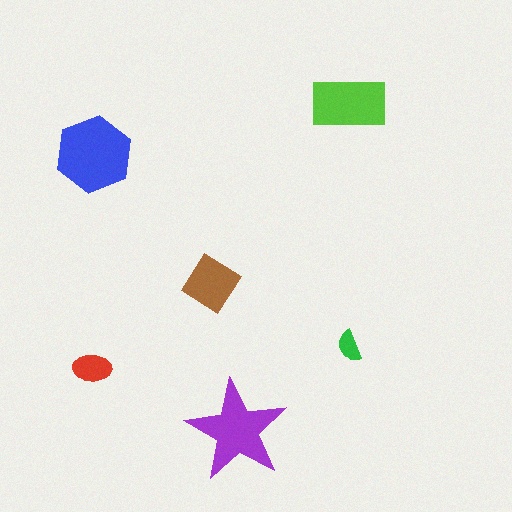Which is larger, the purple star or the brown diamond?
The purple star.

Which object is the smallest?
The green semicircle.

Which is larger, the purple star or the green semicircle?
The purple star.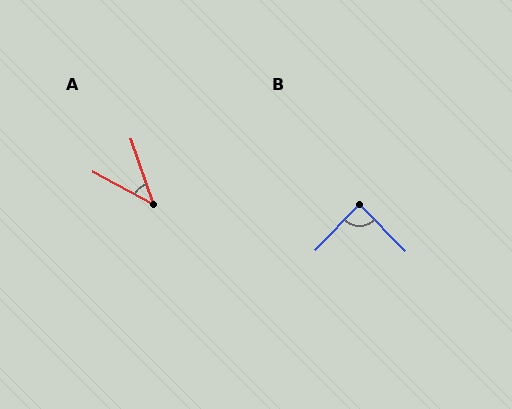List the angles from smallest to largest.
A (42°), B (89°).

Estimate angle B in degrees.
Approximately 89 degrees.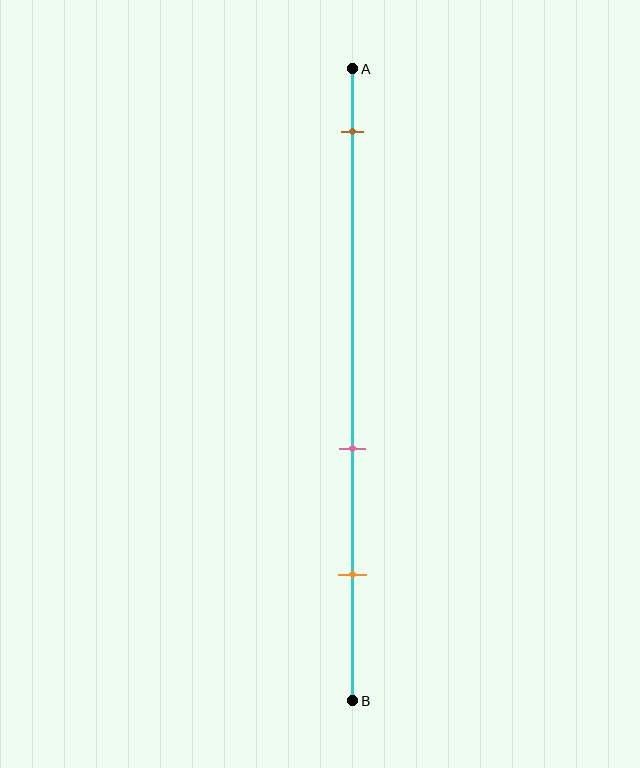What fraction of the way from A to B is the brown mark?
The brown mark is approximately 10% (0.1) of the way from A to B.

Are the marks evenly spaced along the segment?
No, the marks are not evenly spaced.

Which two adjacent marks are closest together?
The pink and orange marks are the closest adjacent pair.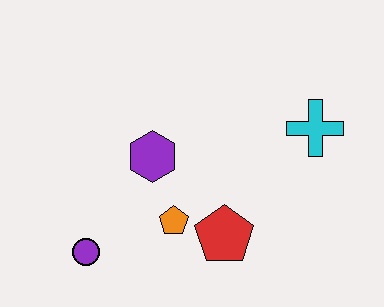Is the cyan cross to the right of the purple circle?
Yes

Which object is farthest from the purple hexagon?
The cyan cross is farthest from the purple hexagon.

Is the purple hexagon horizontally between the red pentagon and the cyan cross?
No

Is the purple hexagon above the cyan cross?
No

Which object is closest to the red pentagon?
The orange pentagon is closest to the red pentagon.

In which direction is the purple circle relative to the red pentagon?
The purple circle is to the left of the red pentagon.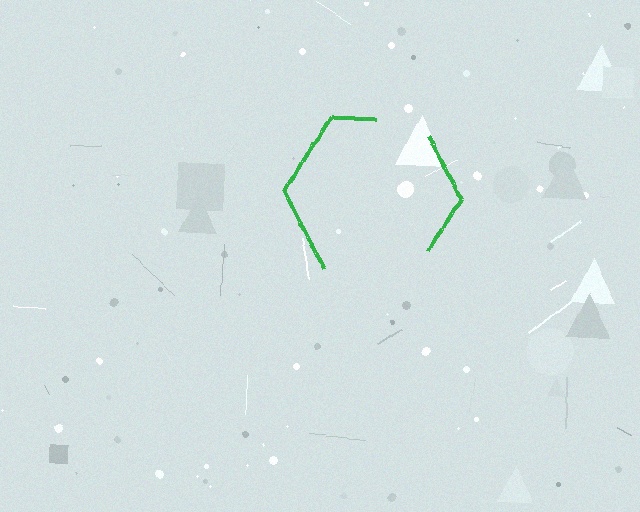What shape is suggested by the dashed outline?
The dashed outline suggests a hexagon.